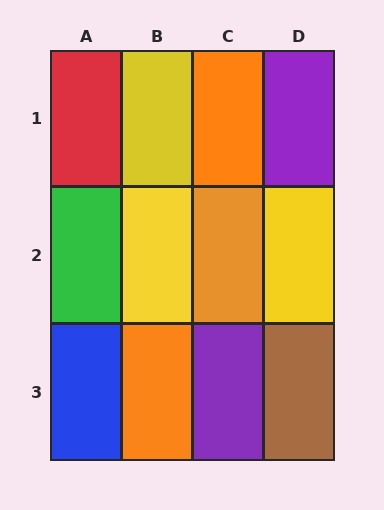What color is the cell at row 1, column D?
Purple.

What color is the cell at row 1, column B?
Yellow.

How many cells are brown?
1 cell is brown.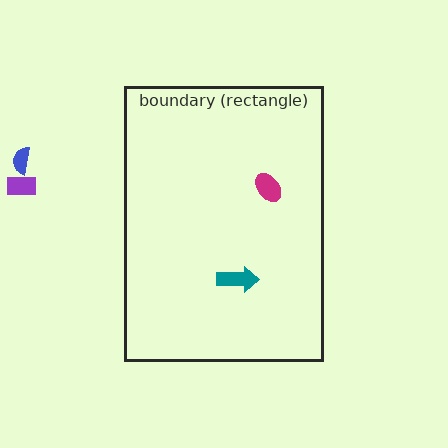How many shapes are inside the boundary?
2 inside, 2 outside.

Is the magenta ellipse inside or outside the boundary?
Inside.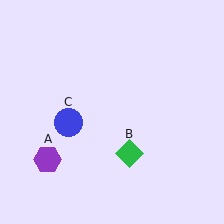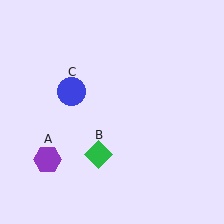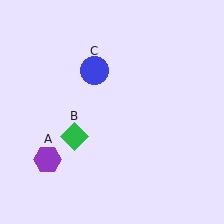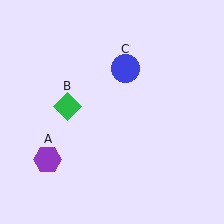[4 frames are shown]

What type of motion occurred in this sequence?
The green diamond (object B), blue circle (object C) rotated clockwise around the center of the scene.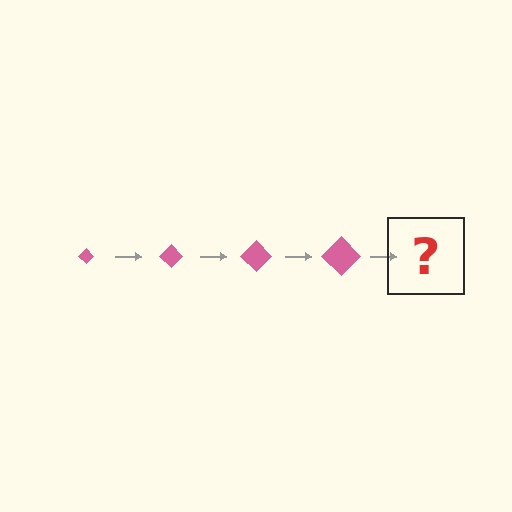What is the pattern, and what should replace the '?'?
The pattern is that the diamond gets progressively larger each step. The '?' should be a pink diamond, larger than the previous one.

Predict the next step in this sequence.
The next step is a pink diamond, larger than the previous one.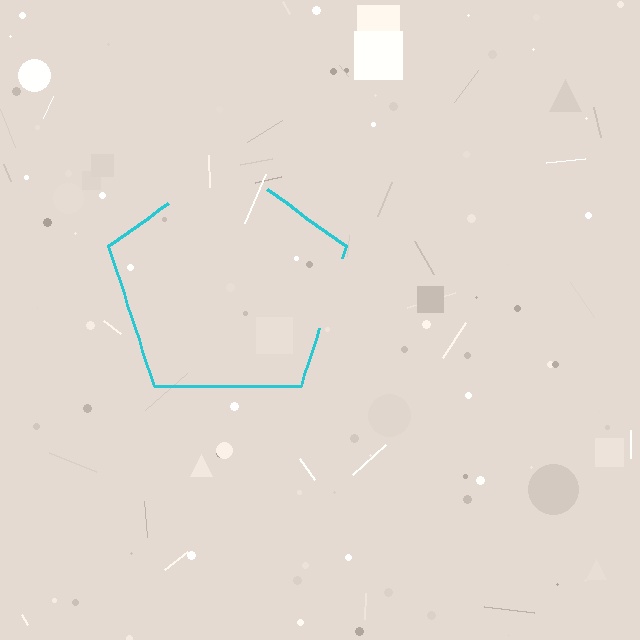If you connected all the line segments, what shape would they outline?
They would outline a pentagon.